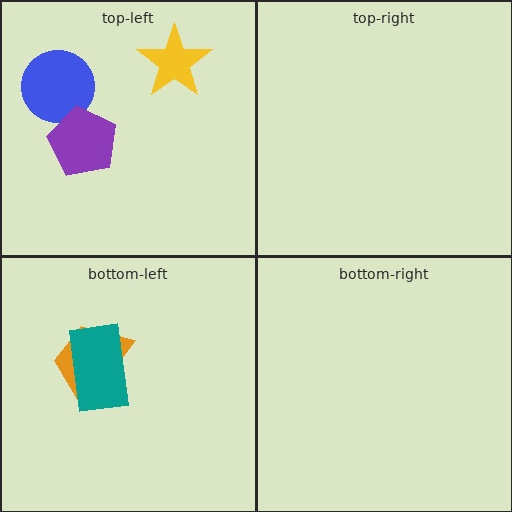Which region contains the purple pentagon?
The top-left region.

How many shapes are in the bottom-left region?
2.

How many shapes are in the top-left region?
3.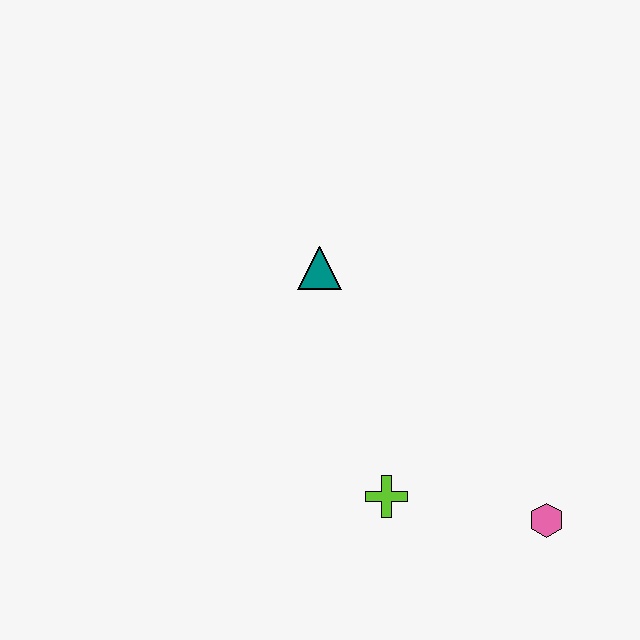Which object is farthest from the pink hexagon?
The teal triangle is farthest from the pink hexagon.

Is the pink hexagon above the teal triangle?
No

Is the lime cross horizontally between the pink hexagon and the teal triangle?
Yes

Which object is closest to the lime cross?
The pink hexagon is closest to the lime cross.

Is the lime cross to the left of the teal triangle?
No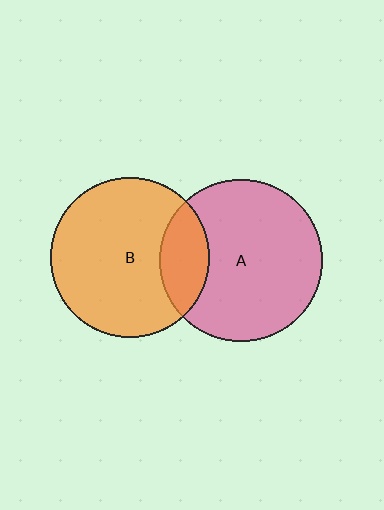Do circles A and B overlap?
Yes.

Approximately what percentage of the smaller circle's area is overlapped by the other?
Approximately 20%.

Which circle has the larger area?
Circle A (pink).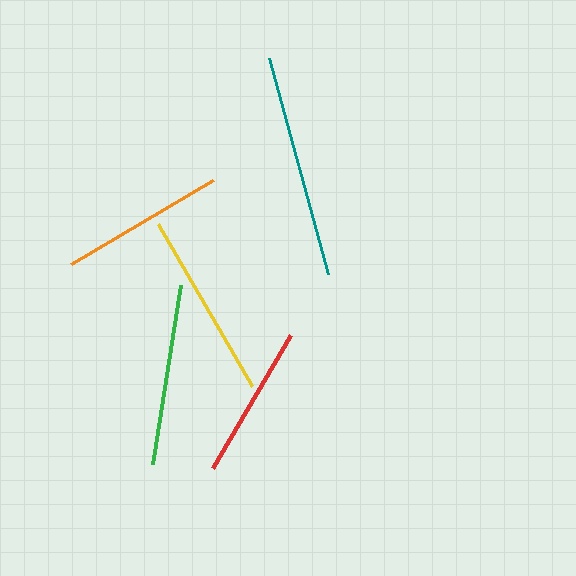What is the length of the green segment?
The green segment is approximately 181 pixels long.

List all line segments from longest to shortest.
From longest to shortest: teal, yellow, green, orange, red.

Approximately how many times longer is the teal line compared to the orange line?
The teal line is approximately 1.4 times the length of the orange line.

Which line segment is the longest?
The teal line is the longest at approximately 224 pixels.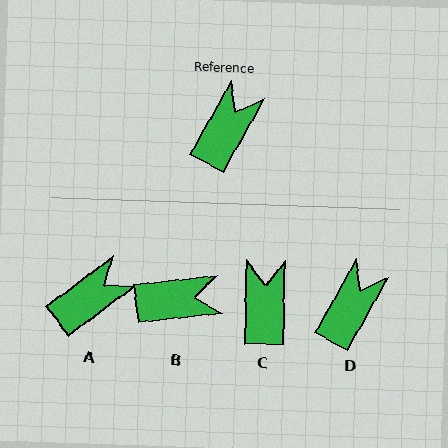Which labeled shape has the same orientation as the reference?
D.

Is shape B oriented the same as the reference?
No, it is off by about 55 degrees.